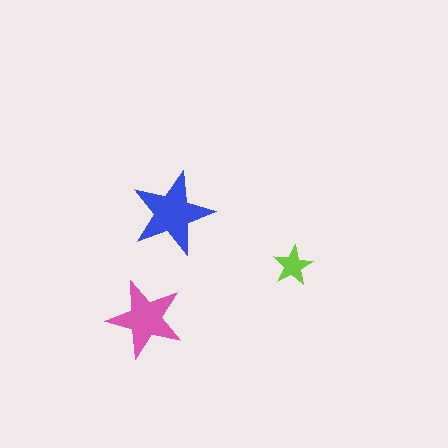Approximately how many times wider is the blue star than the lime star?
About 2 times wider.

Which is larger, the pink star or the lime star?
The pink one.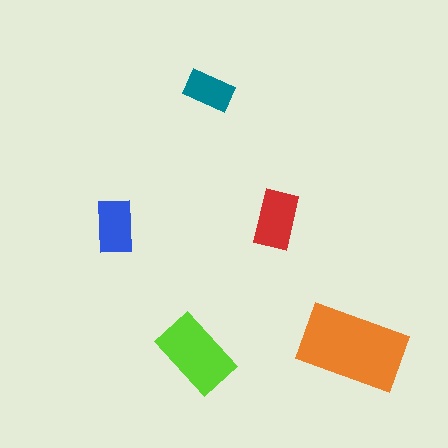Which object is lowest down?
The lime rectangle is bottommost.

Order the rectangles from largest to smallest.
the orange one, the lime one, the red one, the blue one, the teal one.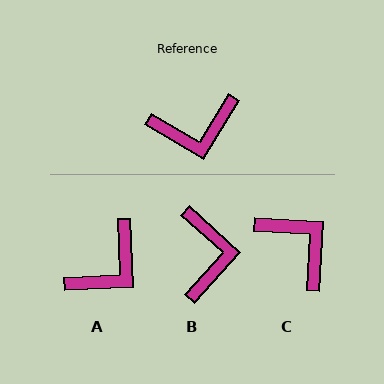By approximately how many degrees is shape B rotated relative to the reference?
Approximately 79 degrees counter-clockwise.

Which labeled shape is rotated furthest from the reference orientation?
C, about 118 degrees away.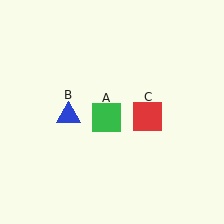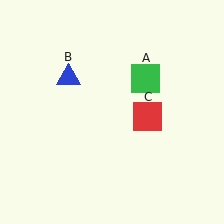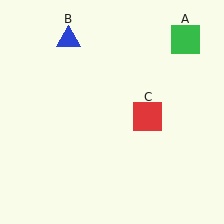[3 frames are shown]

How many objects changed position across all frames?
2 objects changed position: green square (object A), blue triangle (object B).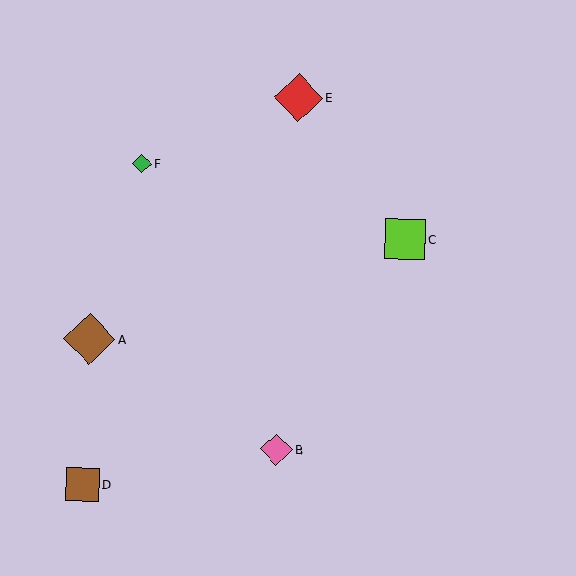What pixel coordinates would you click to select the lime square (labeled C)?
Click at (405, 239) to select the lime square C.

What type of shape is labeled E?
Shape E is a red diamond.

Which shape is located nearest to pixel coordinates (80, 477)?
The brown square (labeled D) at (82, 485) is nearest to that location.